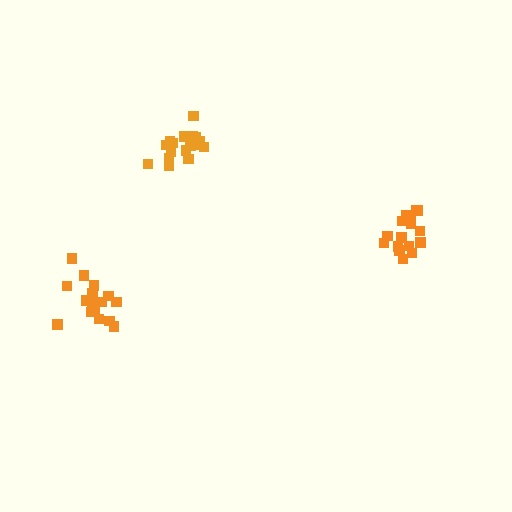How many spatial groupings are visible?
There are 3 spatial groupings.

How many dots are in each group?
Group 1: 18 dots, Group 2: 17 dots, Group 3: 16 dots (51 total).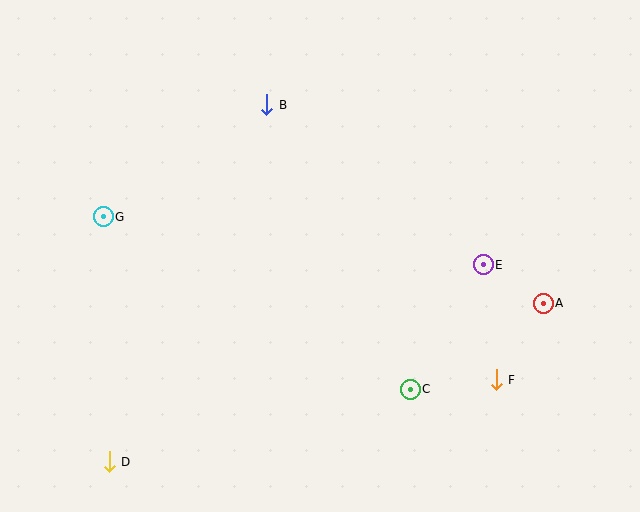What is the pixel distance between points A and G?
The distance between A and G is 448 pixels.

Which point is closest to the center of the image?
Point B at (267, 105) is closest to the center.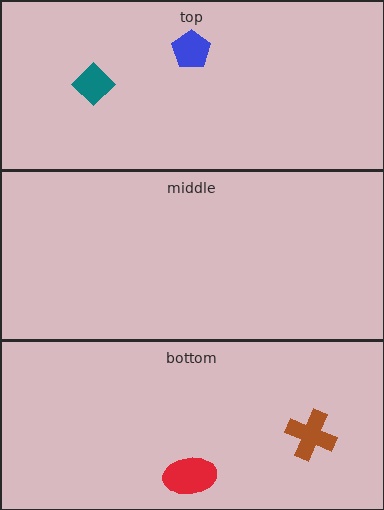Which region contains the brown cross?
The bottom region.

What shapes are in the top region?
The blue pentagon, the teal diamond.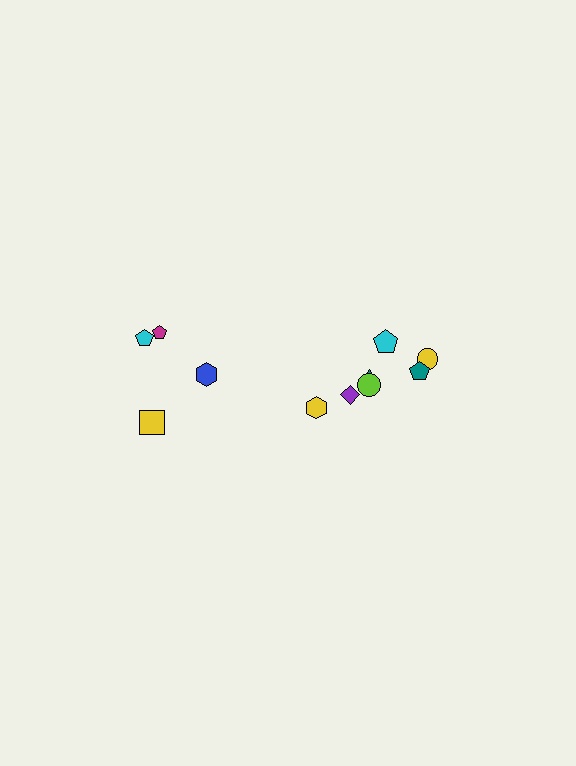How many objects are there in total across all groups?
There are 11 objects.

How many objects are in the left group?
There are 4 objects.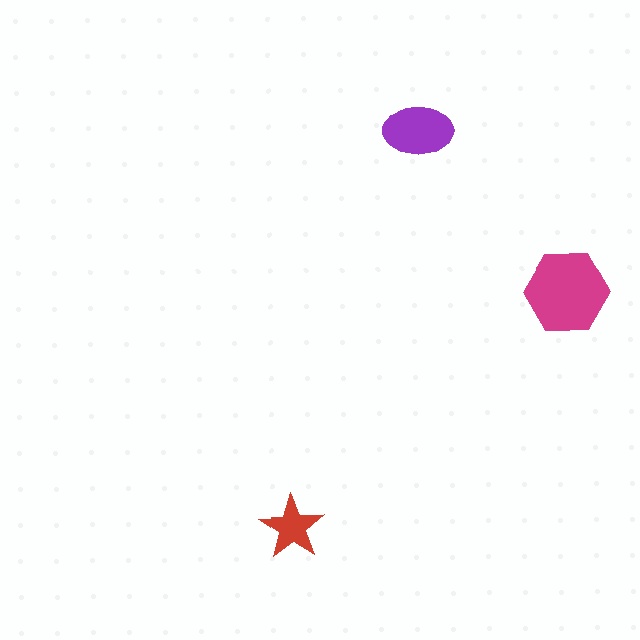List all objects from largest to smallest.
The magenta hexagon, the purple ellipse, the red star.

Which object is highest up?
The purple ellipse is topmost.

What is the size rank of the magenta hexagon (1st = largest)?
1st.